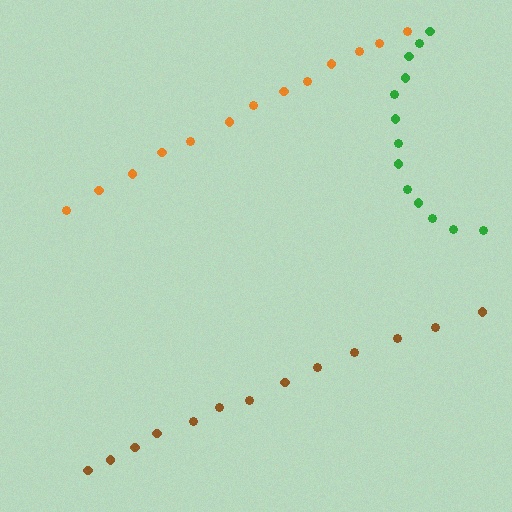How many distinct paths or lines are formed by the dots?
There are 3 distinct paths.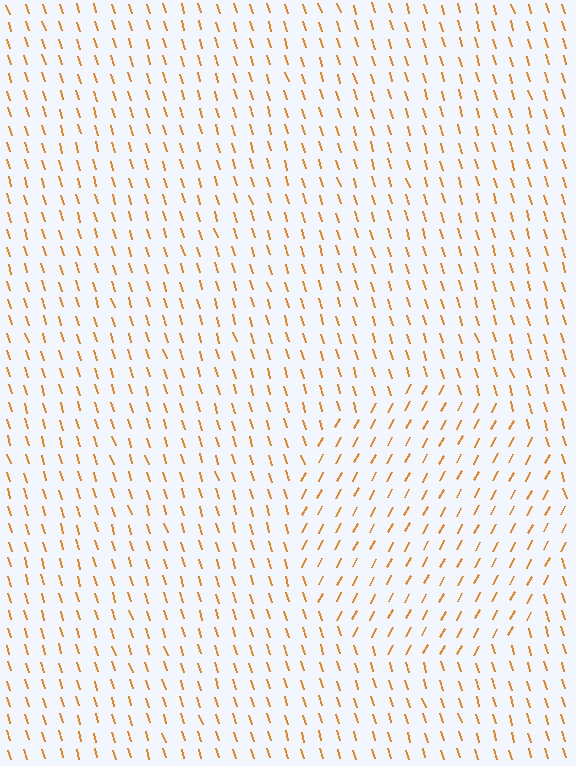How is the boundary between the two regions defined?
The boundary is defined purely by a change in line orientation (approximately 45 degrees difference). All lines are the same color and thickness.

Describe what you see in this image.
The image is filled with small orange line segments. A circle region in the image has lines oriented differently from the surrounding lines, creating a visible texture boundary.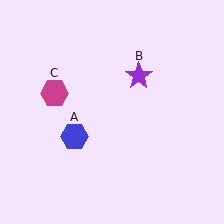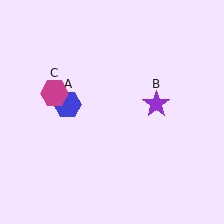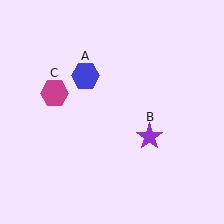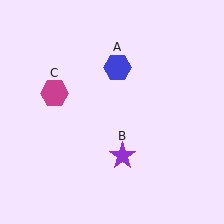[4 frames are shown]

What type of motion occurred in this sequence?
The blue hexagon (object A), purple star (object B) rotated clockwise around the center of the scene.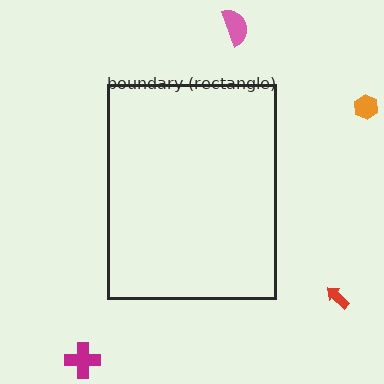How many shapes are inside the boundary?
0 inside, 4 outside.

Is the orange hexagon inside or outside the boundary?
Outside.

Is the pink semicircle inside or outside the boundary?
Outside.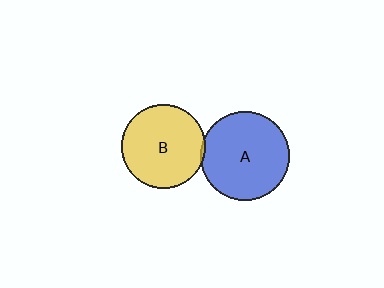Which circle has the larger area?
Circle A (blue).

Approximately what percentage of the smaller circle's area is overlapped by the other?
Approximately 5%.